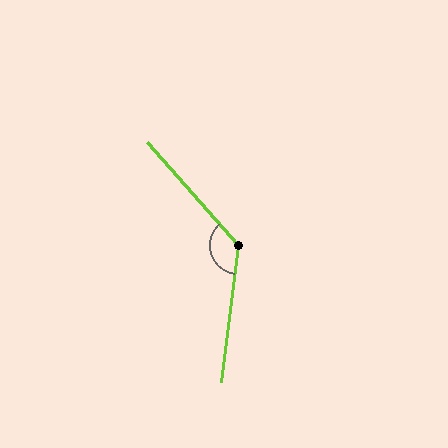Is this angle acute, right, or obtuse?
It is obtuse.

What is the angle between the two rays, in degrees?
Approximately 131 degrees.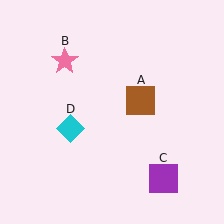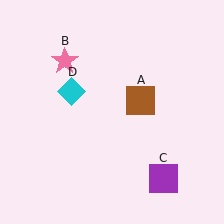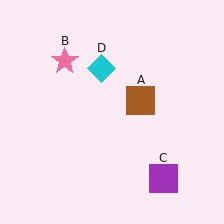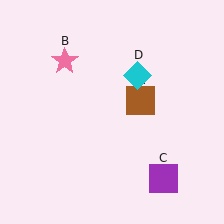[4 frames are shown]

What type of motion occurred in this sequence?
The cyan diamond (object D) rotated clockwise around the center of the scene.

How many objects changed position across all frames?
1 object changed position: cyan diamond (object D).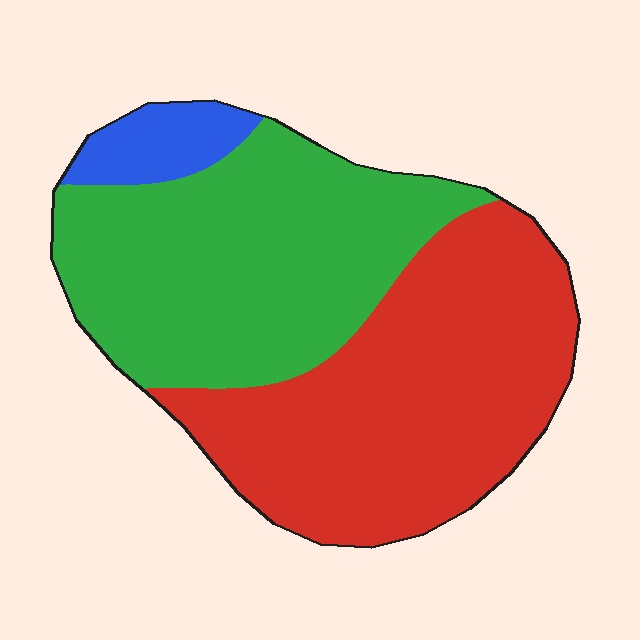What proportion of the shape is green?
Green covers roughly 45% of the shape.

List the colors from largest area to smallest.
From largest to smallest: red, green, blue.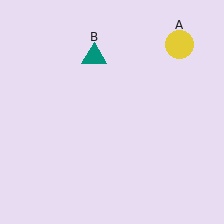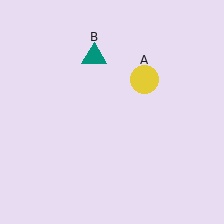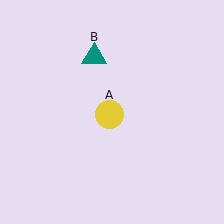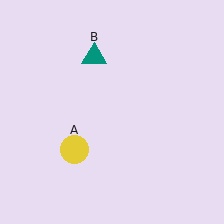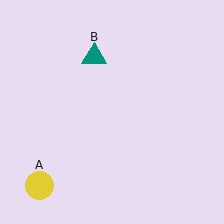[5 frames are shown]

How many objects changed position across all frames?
1 object changed position: yellow circle (object A).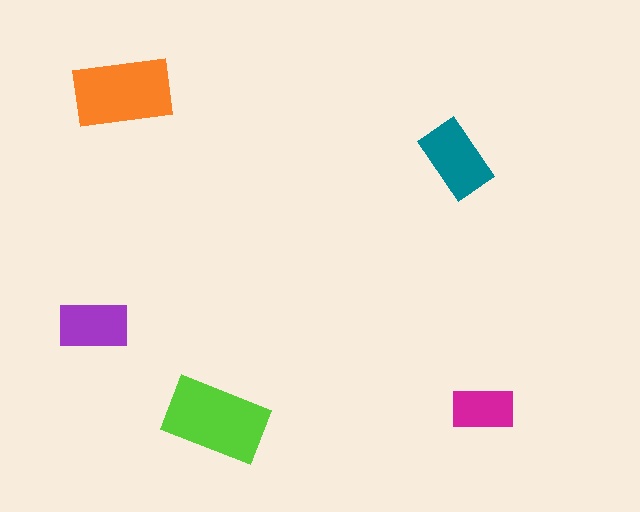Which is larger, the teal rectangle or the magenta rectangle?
The teal one.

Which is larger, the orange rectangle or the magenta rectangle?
The orange one.